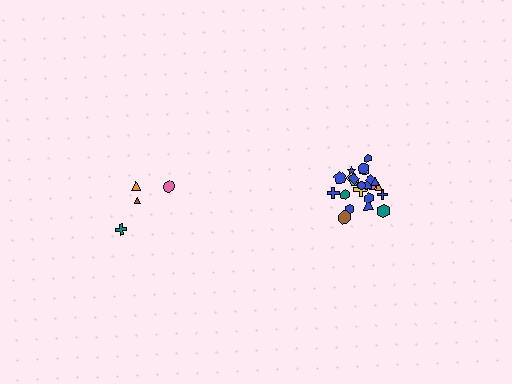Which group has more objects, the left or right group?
The right group.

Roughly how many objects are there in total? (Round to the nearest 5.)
Roughly 30 objects in total.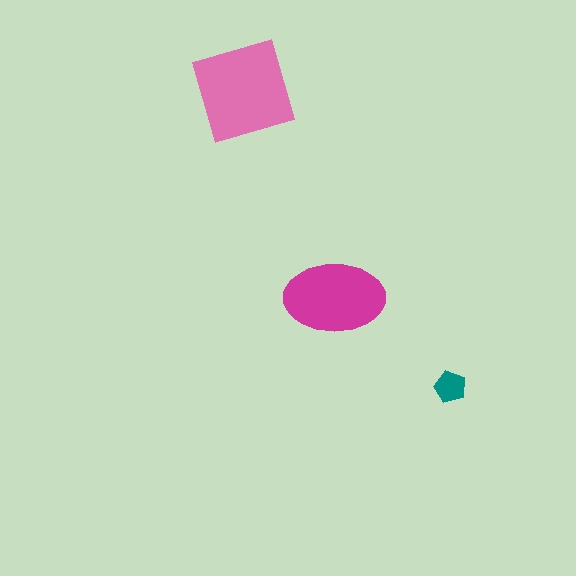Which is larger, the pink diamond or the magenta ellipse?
The pink diamond.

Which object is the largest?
The pink diamond.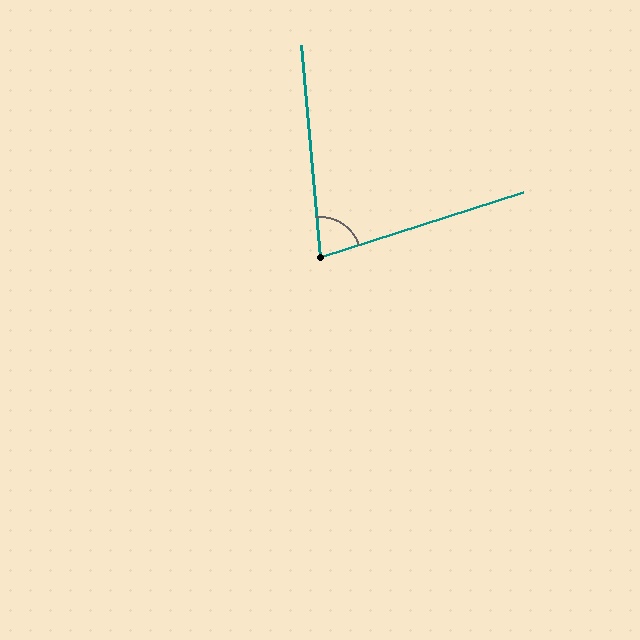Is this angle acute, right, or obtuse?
It is acute.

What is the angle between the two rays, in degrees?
Approximately 77 degrees.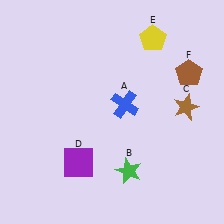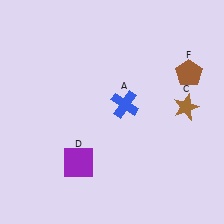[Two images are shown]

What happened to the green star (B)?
The green star (B) was removed in Image 2. It was in the bottom-right area of Image 1.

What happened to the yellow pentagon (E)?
The yellow pentagon (E) was removed in Image 2. It was in the top-right area of Image 1.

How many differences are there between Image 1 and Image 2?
There are 2 differences between the two images.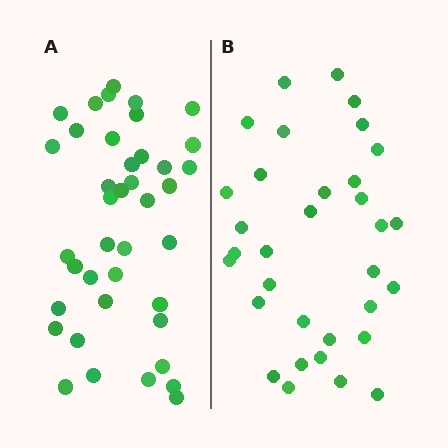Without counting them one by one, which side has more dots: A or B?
Region A (the left region) has more dots.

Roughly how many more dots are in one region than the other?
Region A has roughly 8 or so more dots than region B.